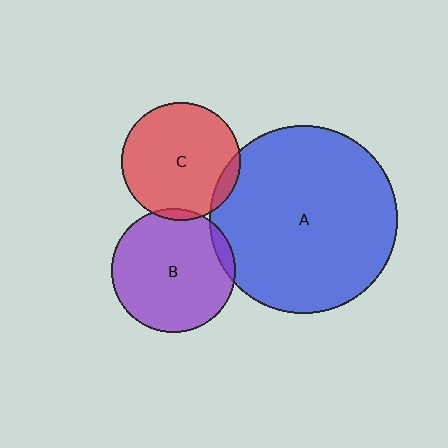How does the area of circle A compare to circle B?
Approximately 2.3 times.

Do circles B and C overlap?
Yes.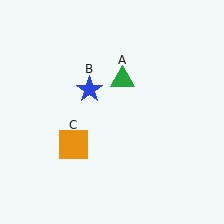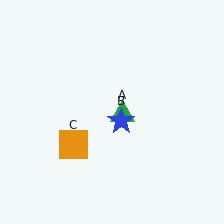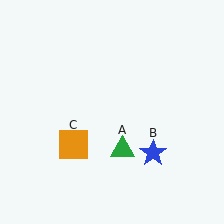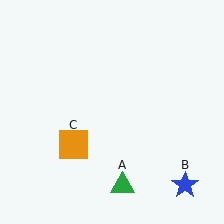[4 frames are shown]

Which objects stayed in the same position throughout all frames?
Orange square (object C) remained stationary.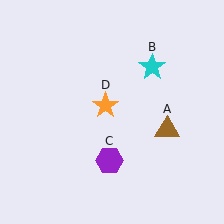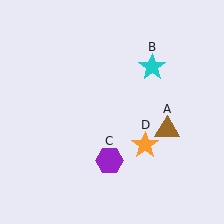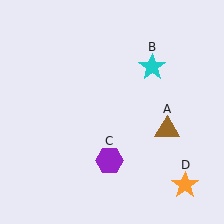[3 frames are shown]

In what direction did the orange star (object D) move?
The orange star (object D) moved down and to the right.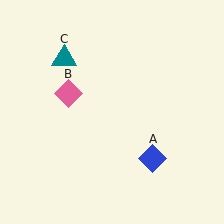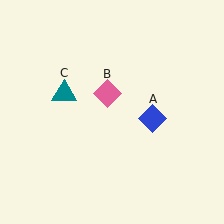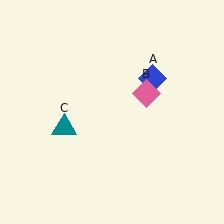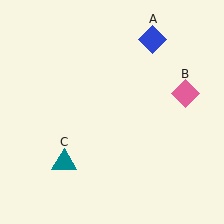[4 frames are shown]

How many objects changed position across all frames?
3 objects changed position: blue diamond (object A), pink diamond (object B), teal triangle (object C).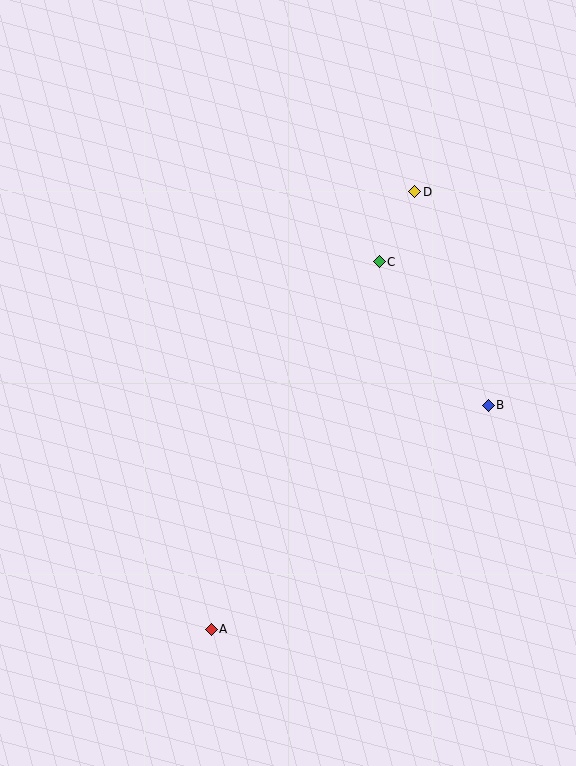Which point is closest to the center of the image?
Point C at (379, 262) is closest to the center.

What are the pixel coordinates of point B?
Point B is at (488, 405).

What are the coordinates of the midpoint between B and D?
The midpoint between B and D is at (452, 298).